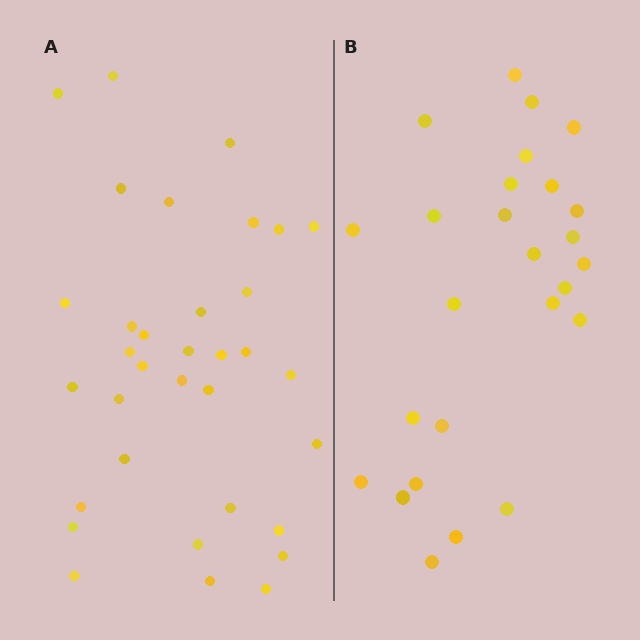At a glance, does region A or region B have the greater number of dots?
Region A (the left region) has more dots.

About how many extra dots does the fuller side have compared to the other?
Region A has roughly 8 or so more dots than region B.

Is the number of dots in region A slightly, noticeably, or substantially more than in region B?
Region A has noticeably more, but not dramatically so. The ratio is roughly 1.3 to 1.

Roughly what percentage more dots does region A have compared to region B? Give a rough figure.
About 30% more.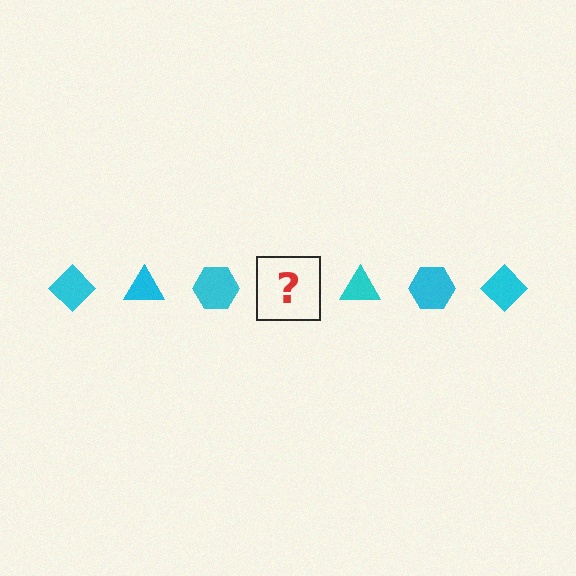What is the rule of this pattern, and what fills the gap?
The rule is that the pattern cycles through diamond, triangle, hexagon shapes in cyan. The gap should be filled with a cyan diamond.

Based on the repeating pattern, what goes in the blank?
The blank should be a cyan diamond.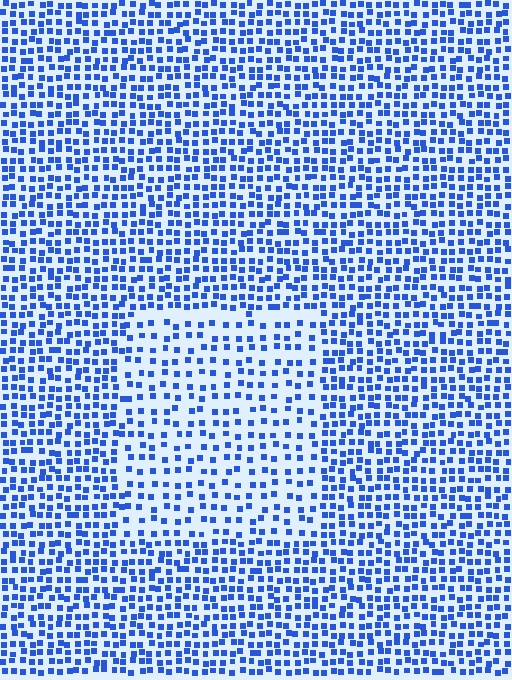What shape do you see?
I see a rectangle.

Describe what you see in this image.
The image contains small blue elements arranged at two different densities. A rectangle-shaped region is visible where the elements are less densely packed than the surrounding area.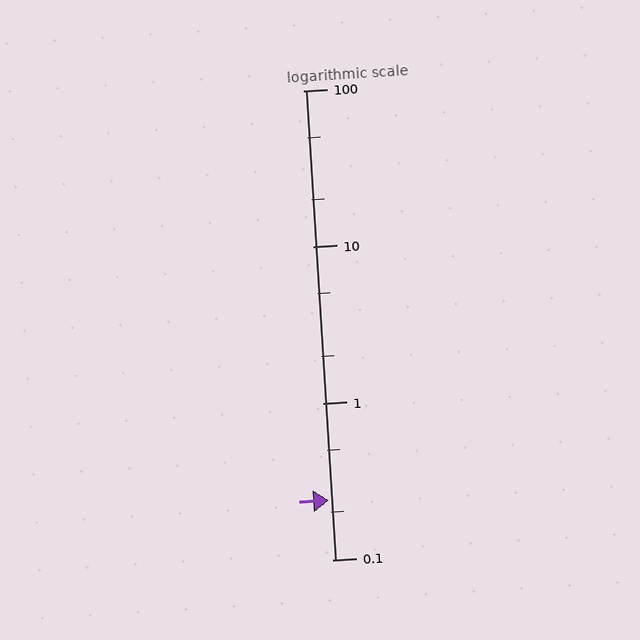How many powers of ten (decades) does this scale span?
The scale spans 3 decades, from 0.1 to 100.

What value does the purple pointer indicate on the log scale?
The pointer indicates approximately 0.24.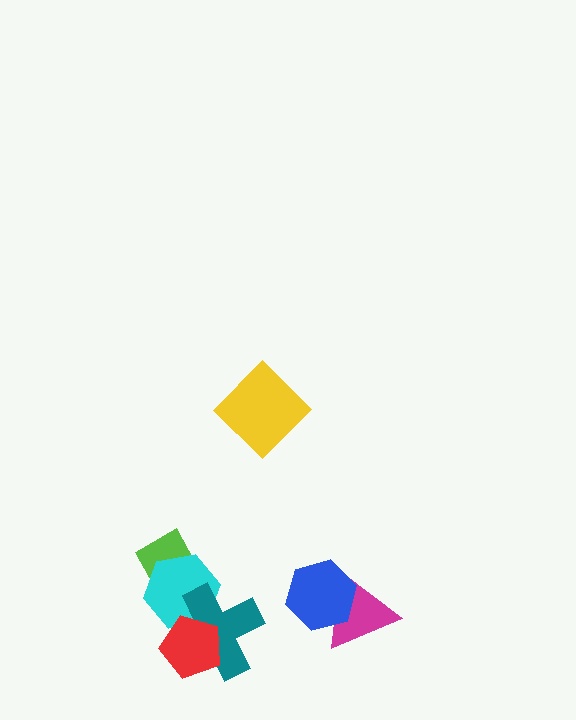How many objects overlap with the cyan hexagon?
3 objects overlap with the cyan hexagon.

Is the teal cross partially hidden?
Yes, it is partially covered by another shape.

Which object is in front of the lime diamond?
The cyan hexagon is in front of the lime diamond.